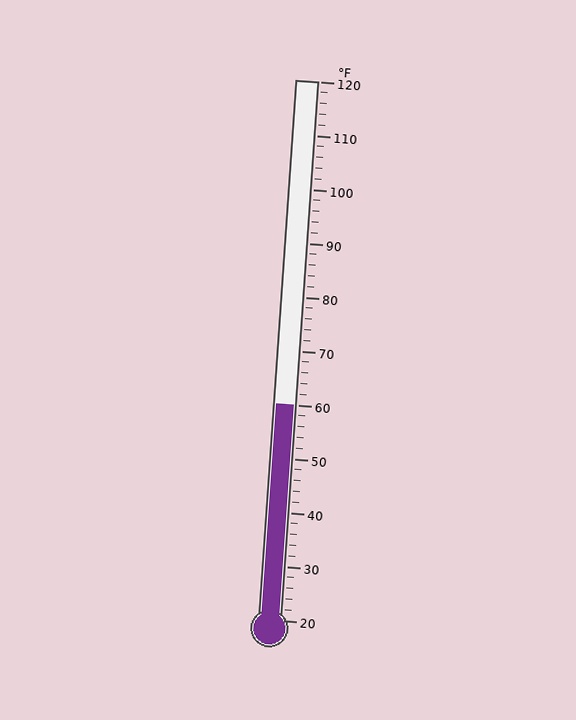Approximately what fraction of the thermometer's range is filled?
The thermometer is filled to approximately 40% of its range.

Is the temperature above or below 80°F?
The temperature is below 80°F.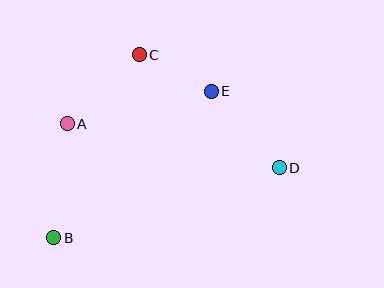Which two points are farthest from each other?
Points B and D are farthest from each other.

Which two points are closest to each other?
Points C and E are closest to each other.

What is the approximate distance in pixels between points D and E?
The distance between D and E is approximately 102 pixels.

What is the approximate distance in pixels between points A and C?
The distance between A and C is approximately 100 pixels.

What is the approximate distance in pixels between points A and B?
The distance between A and B is approximately 115 pixels.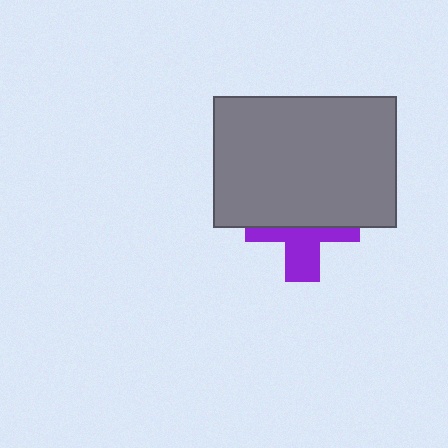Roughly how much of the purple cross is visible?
A small part of it is visible (roughly 45%).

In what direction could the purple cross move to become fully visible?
The purple cross could move down. That would shift it out from behind the gray rectangle entirely.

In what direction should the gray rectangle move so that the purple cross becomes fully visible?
The gray rectangle should move up. That is the shortest direction to clear the overlap and leave the purple cross fully visible.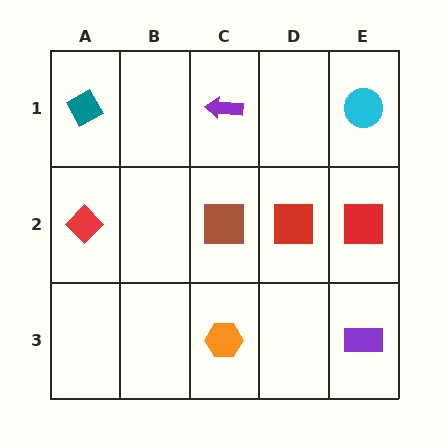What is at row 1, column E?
A cyan circle.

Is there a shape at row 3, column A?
No, that cell is empty.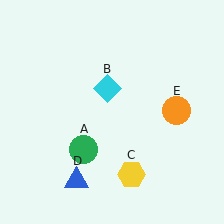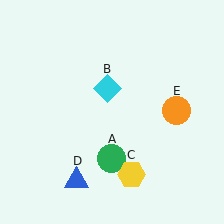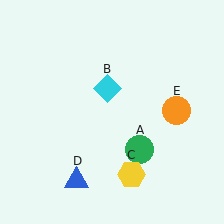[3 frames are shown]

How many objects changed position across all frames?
1 object changed position: green circle (object A).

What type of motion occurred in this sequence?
The green circle (object A) rotated counterclockwise around the center of the scene.